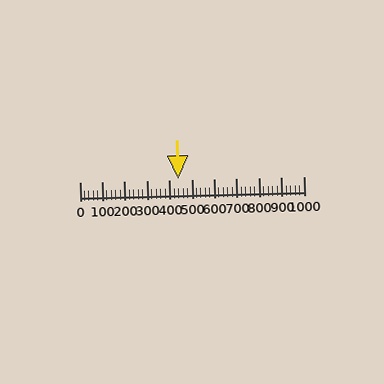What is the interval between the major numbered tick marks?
The major tick marks are spaced 100 units apart.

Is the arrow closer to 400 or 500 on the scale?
The arrow is closer to 400.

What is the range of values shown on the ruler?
The ruler shows values from 0 to 1000.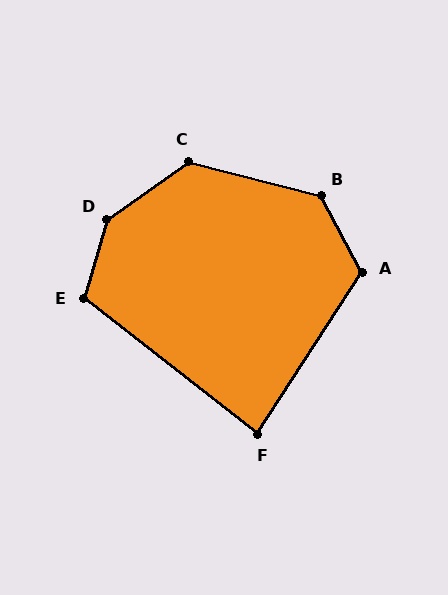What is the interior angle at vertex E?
Approximately 111 degrees (obtuse).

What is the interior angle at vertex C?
Approximately 130 degrees (obtuse).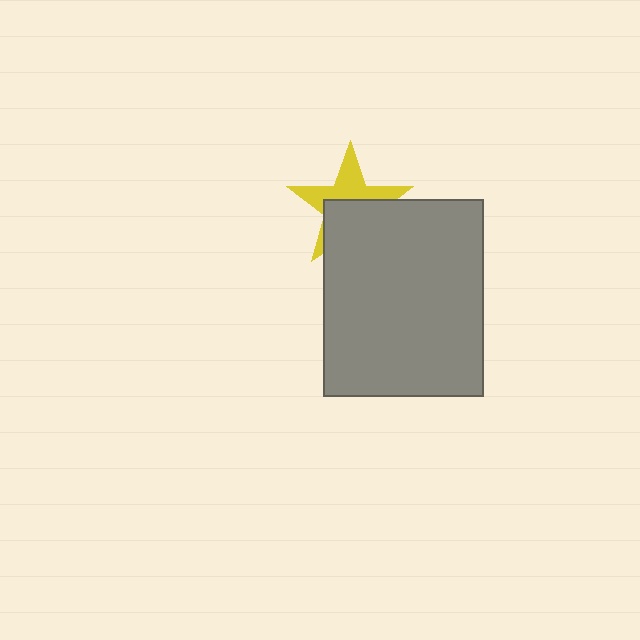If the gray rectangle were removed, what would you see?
You would see the complete yellow star.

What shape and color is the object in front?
The object in front is a gray rectangle.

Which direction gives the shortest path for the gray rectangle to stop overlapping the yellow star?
Moving down gives the shortest separation.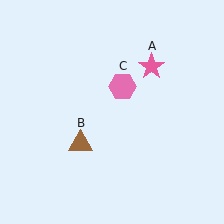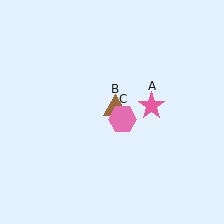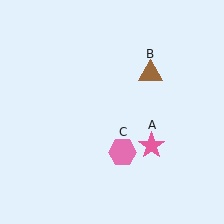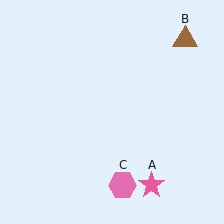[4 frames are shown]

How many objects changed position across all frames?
3 objects changed position: pink star (object A), brown triangle (object B), pink hexagon (object C).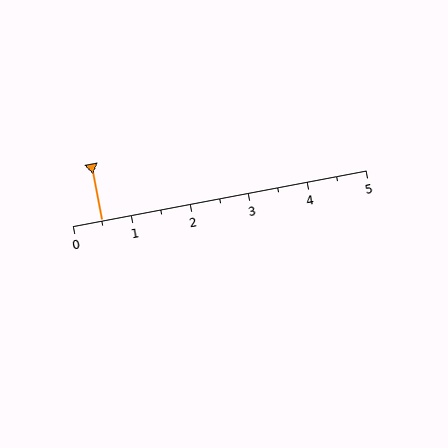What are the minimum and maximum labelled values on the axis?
The axis runs from 0 to 5.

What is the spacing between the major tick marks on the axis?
The major ticks are spaced 1 apart.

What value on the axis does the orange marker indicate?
The marker indicates approximately 0.5.